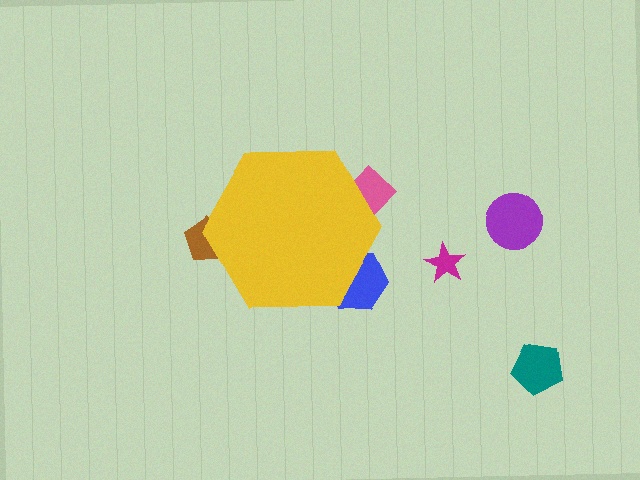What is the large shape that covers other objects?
A yellow hexagon.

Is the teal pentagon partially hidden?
No, the teal pentagon is fully visible.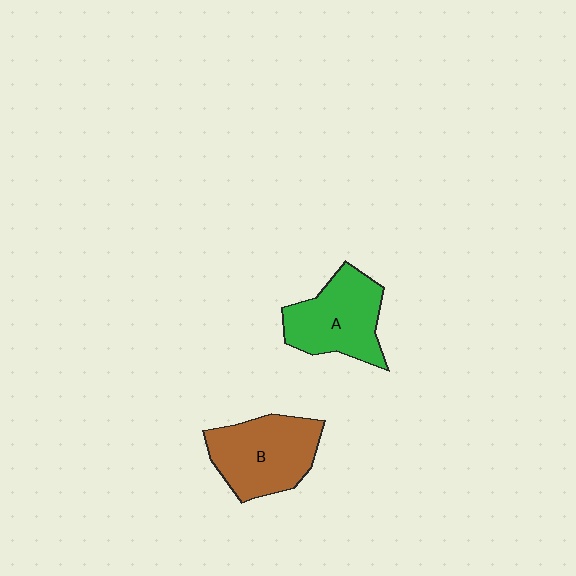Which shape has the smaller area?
Shape A (green).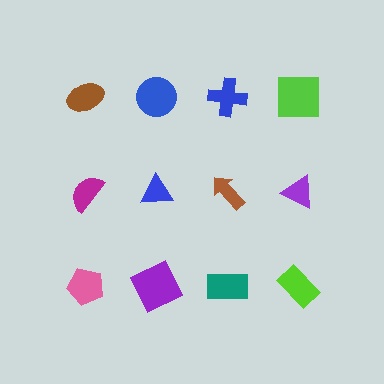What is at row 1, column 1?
A brown ellipse.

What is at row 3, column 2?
A purple square.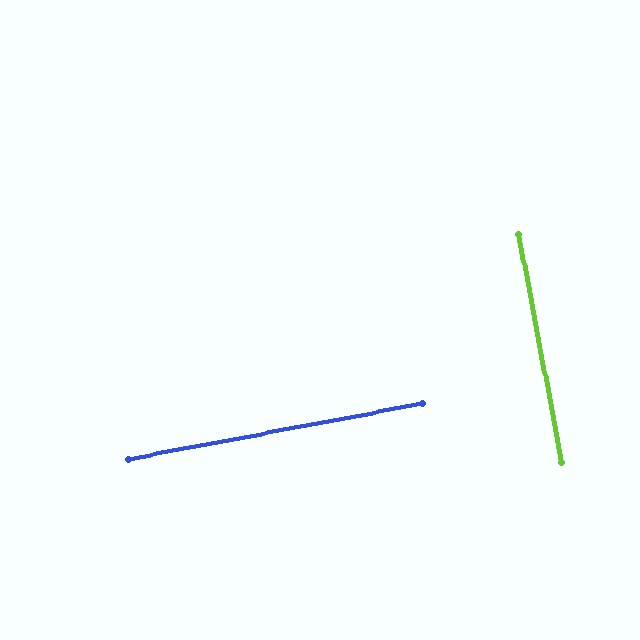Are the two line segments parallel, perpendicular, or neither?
Perpendicular — they meet at approximately 90°.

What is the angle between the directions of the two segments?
Approximately 90 degrees.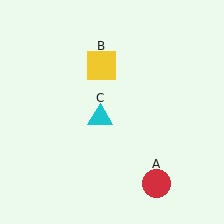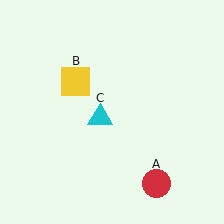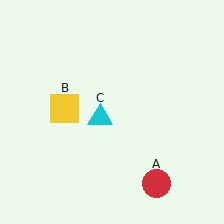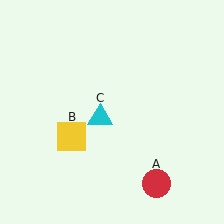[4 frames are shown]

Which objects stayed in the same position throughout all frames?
Red circle (object A) and cyan triangle (object C) remained stationary.